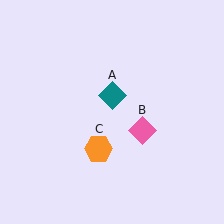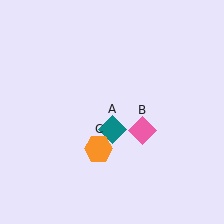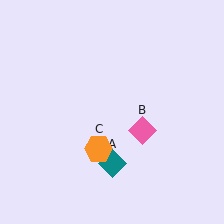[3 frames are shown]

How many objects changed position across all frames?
1 object changed position: teal diamond (object A).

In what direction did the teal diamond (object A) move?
The teal diamond (object A) moved down.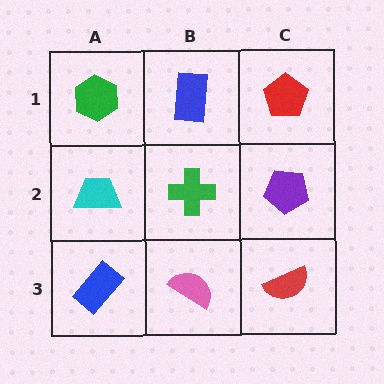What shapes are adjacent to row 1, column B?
A green cross (row 2, column B), a green hexagon (row 1, column A), a red pentagon (row 1, column C).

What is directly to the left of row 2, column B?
A cyan trapezoid.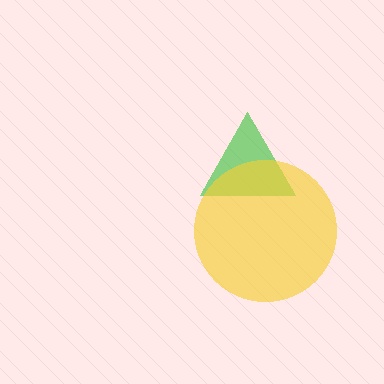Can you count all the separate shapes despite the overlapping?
Yes, there are 2 separate shapes.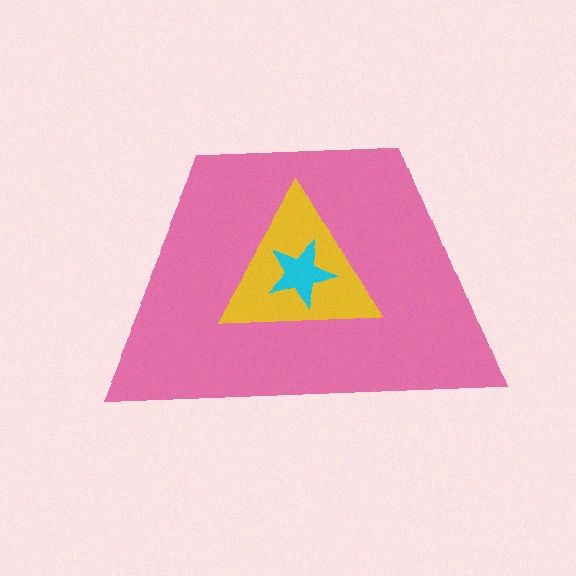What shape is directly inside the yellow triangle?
The cyan star.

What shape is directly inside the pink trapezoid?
The yellow triangle.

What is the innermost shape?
The cyan star.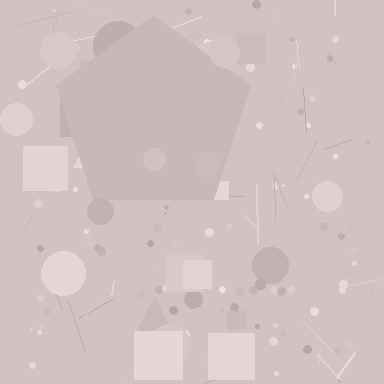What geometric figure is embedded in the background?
A pentagon is embedded in the background.